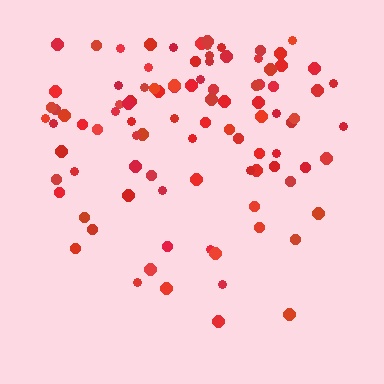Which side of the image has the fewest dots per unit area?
The bottom.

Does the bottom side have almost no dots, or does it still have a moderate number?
Still a moderate number, just noticeably fewer than the top.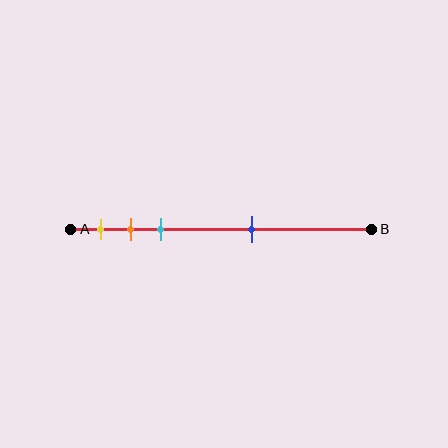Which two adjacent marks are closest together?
The orange and cyan marks are the closest adjacent pair.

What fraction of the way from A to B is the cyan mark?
The cyan mark is approximately 30% (0.3) of the way from A to B.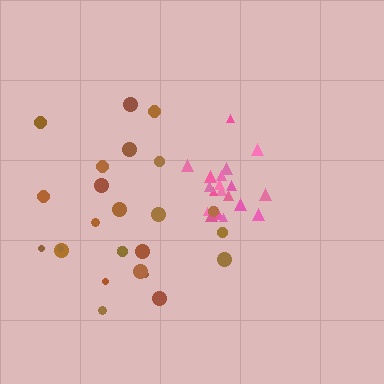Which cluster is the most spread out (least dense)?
Brown.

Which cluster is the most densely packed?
Pink.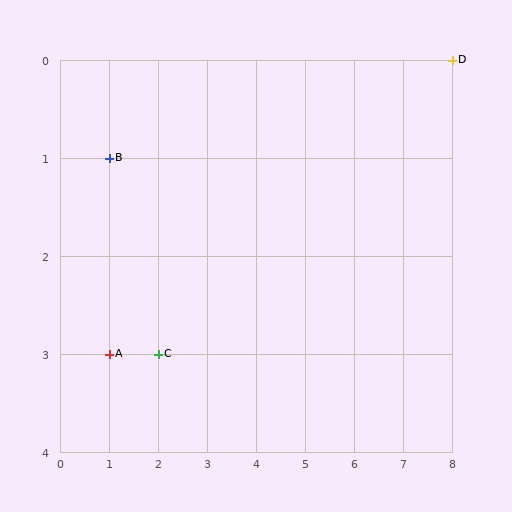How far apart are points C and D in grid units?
Points C and D are 6 columns and 3 rows apart (about 6.7 grid units diagonally).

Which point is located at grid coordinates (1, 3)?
Point A is at (1, 3).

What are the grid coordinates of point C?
Point C is at grid coordinates (2, 3).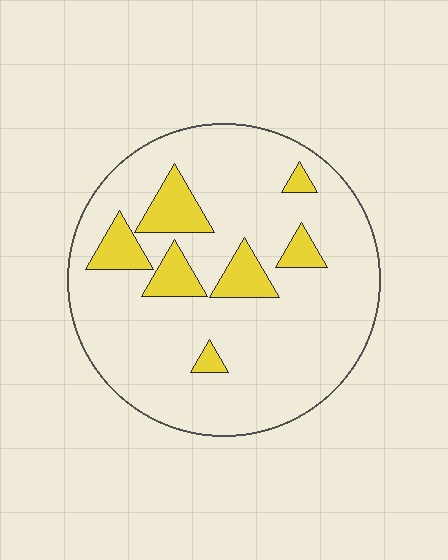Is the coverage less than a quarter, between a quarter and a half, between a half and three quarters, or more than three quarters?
Less than a quarter.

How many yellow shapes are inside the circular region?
7.